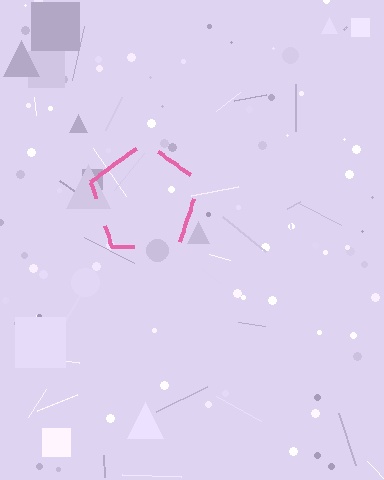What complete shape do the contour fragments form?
The contour fragments form a pentagon.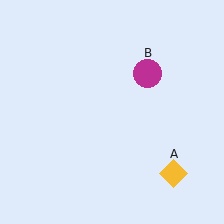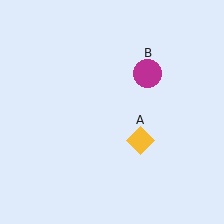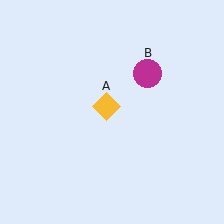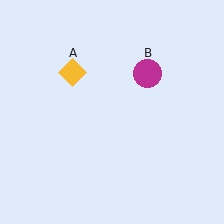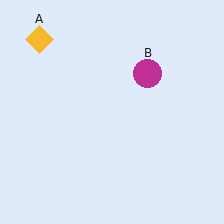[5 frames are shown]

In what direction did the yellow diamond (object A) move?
The yellow diamond (object A) moved up and to the left.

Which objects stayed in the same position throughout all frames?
Magenta circle (object B) remained stationary.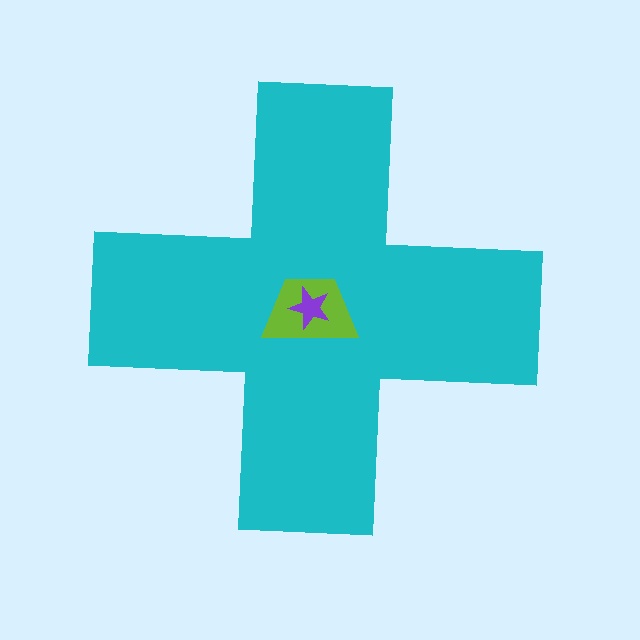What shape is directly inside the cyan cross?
The lime trapezoid.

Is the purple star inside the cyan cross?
Yes.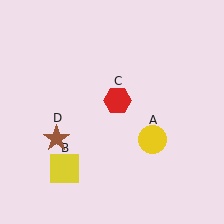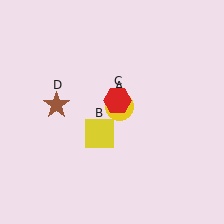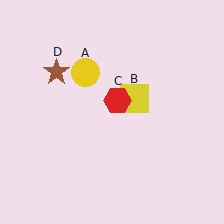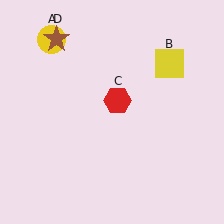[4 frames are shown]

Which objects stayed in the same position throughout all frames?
Red hexagon (object C) remained stationary.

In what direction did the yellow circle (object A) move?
The yellow circle (object A) moved up and to the left.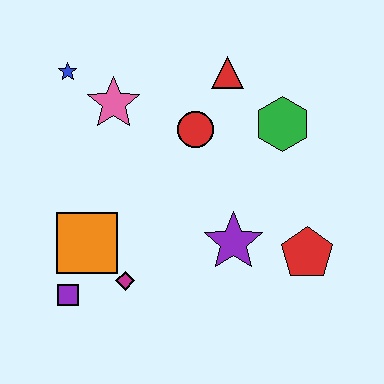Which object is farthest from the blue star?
The red pentagon is farthest from the blue star.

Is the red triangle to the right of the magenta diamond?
Yes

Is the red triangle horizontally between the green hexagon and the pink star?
Yes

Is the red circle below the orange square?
No